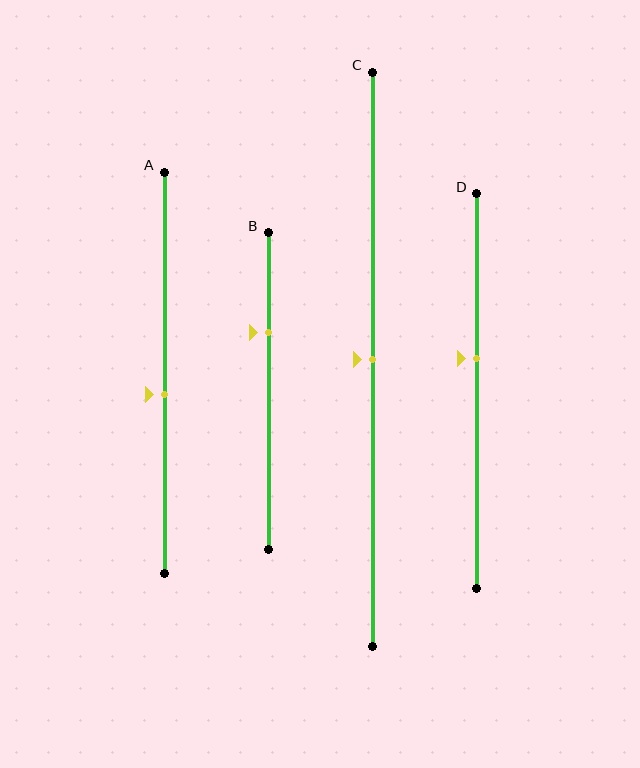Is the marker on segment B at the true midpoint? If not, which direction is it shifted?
No, the marker on segment B is shifted upward by about 18% of the segment length.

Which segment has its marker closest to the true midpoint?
Segment C has its marker closest to the true midpoint.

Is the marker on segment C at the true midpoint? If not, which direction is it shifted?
Yes, the marker on segment C is at the true midpoint.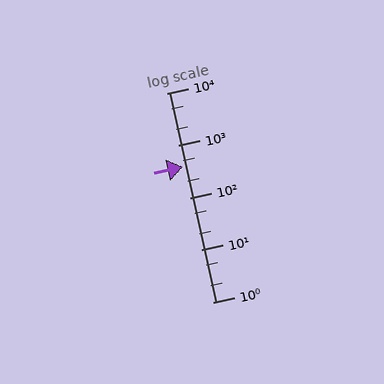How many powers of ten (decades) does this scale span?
The scale spans 4 decades, from 1 to 10000.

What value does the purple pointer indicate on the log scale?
The pointer indicates approximately 390.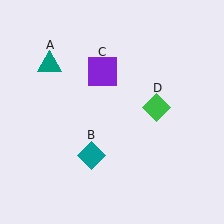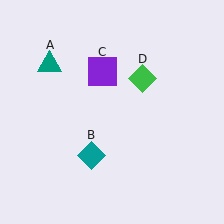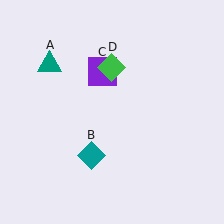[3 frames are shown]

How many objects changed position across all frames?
1 object changed position: green diamond (object D).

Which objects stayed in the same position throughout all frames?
Teal triangle (object A) and teal diamond (object B) and purple square (object C) remained stationary.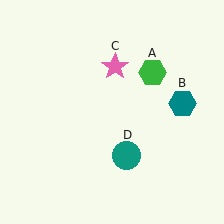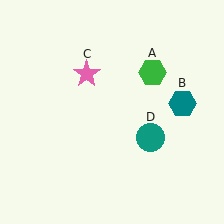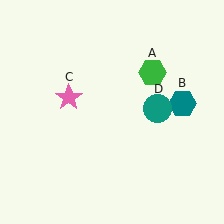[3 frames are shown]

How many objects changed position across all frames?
2 objects changed position: pink star (object C), teal circle (object D).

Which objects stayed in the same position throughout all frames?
Green hexagon (object A) and teal hexagon (object B) remained stationary.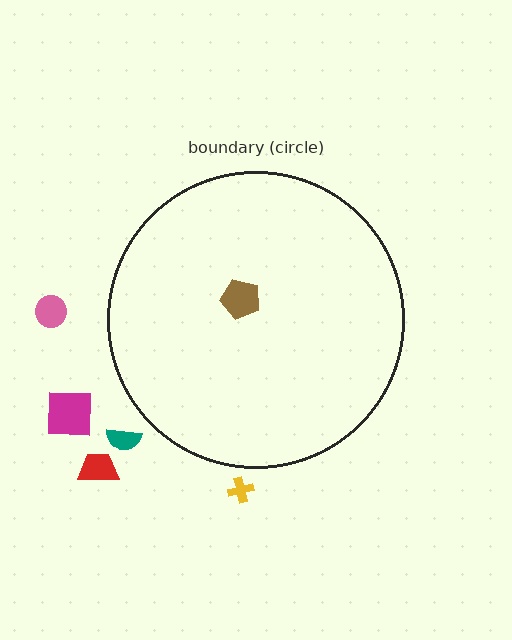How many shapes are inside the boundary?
1 inside, 5 outside.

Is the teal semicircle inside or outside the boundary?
Outside.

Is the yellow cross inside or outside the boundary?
Outside.